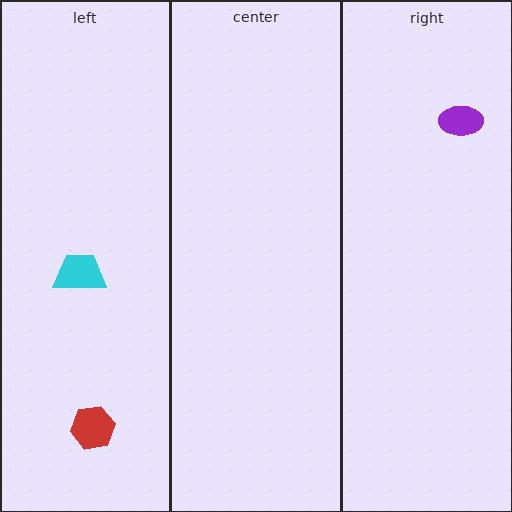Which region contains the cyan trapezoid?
The left region.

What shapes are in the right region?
The purple ellipse.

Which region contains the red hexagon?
The left region.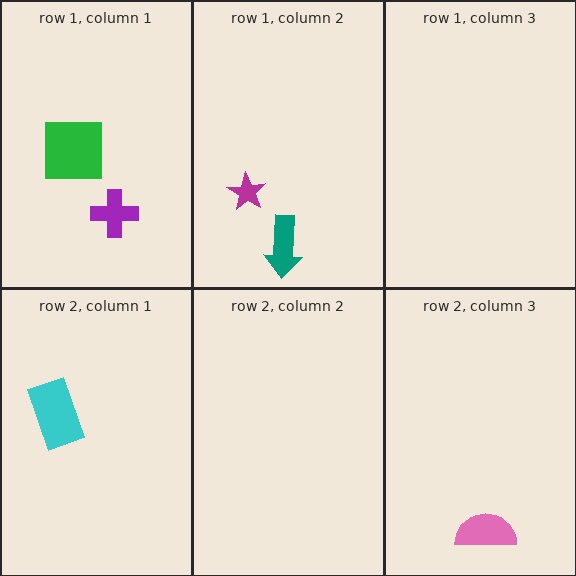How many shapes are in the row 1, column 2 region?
2.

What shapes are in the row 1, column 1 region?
The green square, the purple cross.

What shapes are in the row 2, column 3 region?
The pink semicircle.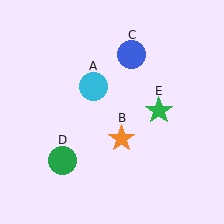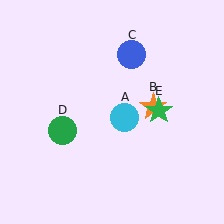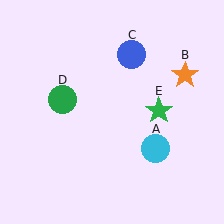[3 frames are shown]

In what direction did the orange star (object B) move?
The orange star (object B) moved up and to the right.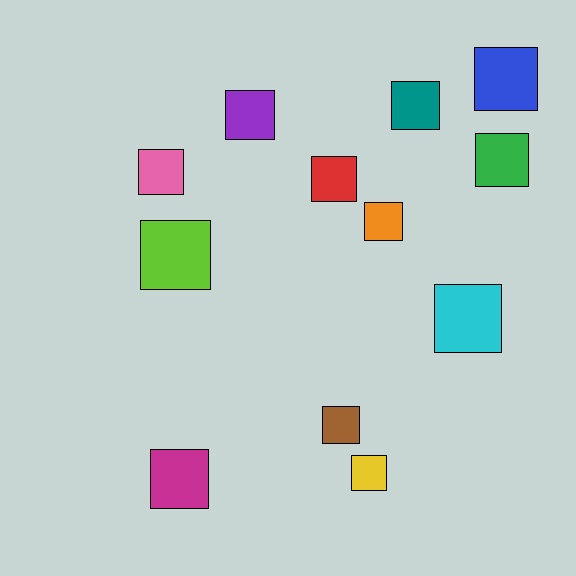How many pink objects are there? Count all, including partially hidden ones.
There is 1 pink object.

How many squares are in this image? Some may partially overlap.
There are 12 squares.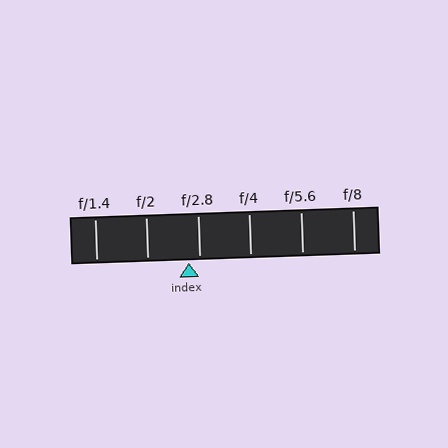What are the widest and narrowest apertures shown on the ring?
The widest aperture shown is f/1.4 and the narrowest is f/8.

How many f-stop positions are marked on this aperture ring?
There are 6 f-stop positions marked.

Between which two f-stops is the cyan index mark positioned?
The index mark is between f/2 and f/2.8.